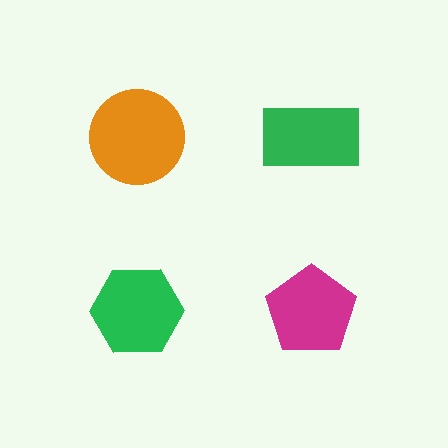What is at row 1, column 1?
An orange circle.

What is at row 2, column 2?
A magenta pentagon.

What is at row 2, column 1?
A green hexagon.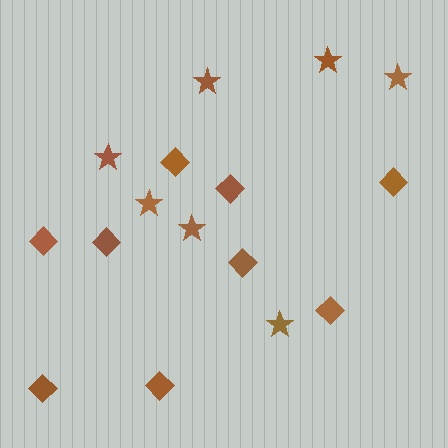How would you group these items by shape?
There are 2 groups: one group of stars (7) and one group of diamonds (9).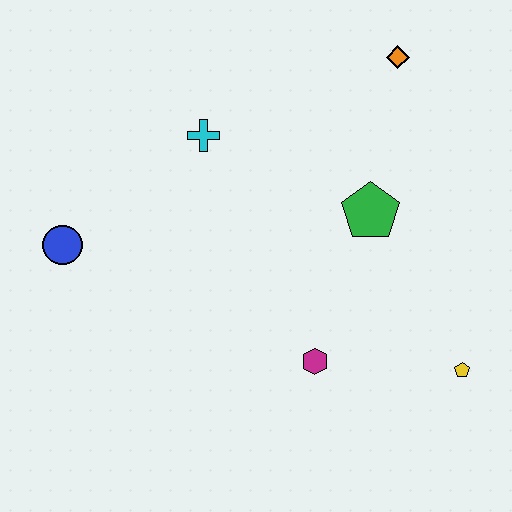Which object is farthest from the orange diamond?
The blue circle is farthest from the orange diamond.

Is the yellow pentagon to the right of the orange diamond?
Yes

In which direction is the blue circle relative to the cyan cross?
The blue circle is to the left of the cyan cross.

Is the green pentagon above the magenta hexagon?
Yes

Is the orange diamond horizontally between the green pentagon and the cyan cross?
No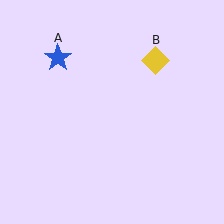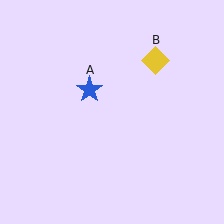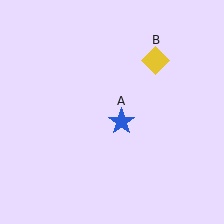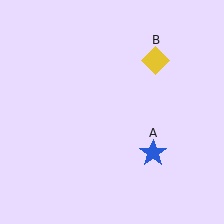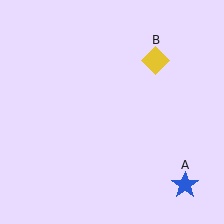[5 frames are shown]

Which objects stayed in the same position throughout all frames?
Yellow diamond (object B) remained stationary.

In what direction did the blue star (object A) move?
The blue star (object A) moved down and to the right.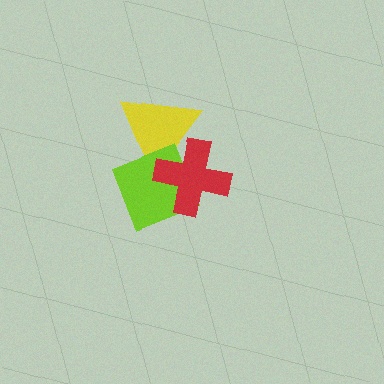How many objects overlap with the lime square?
2 objects overlap with the lime square.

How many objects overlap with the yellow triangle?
2 objects overlap with the yellow triangle.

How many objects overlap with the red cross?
2 objects overlap with the red cross.